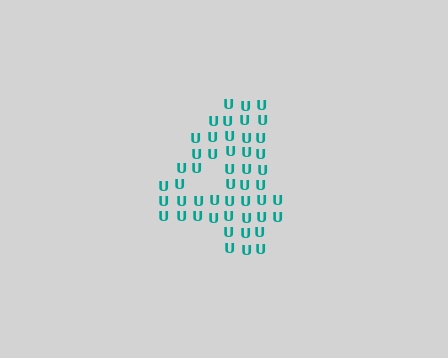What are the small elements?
The small elements are letter U's.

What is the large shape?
The large shape is the digit 4.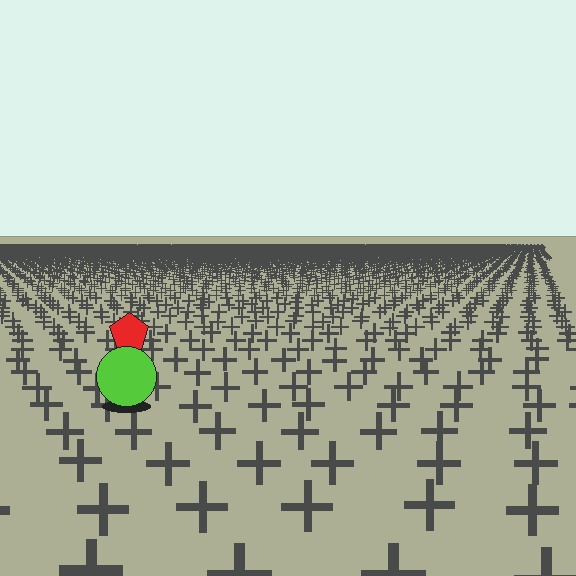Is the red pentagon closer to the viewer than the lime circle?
No. The lime circle is closer — you can tell from the texture gradient: the ground texture is coarser near it.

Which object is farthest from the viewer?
The red pentagon is farthest from the viewer. It appears smaller and the ground texture around it is denser.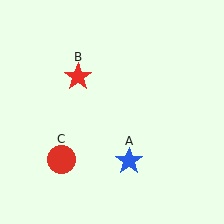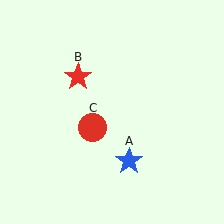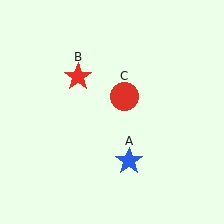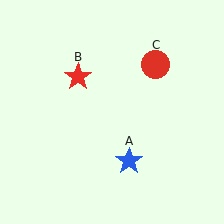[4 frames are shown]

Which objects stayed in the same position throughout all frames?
Blue star (object A) and red star (object B) remained stationary.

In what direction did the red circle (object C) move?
The red circle (object C) moved up and to the right.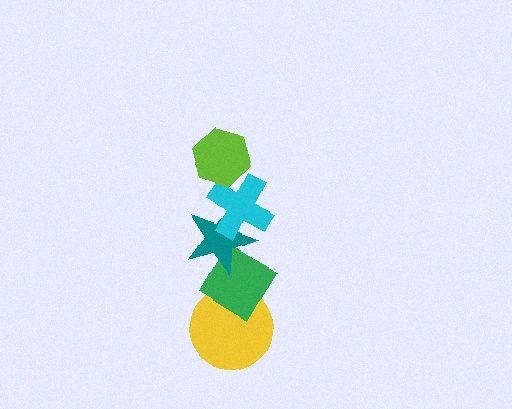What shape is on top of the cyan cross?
The lime hexagon is on top of the cyan cross.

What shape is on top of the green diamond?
The teal star is on top of the green diamond.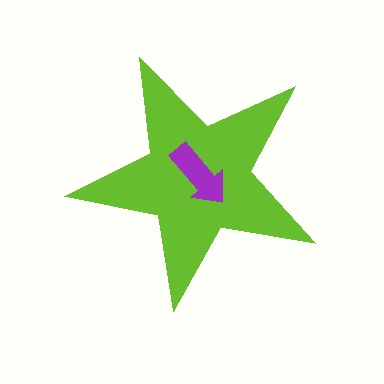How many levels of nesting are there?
2.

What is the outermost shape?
The lime star.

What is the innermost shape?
The purple arrow.